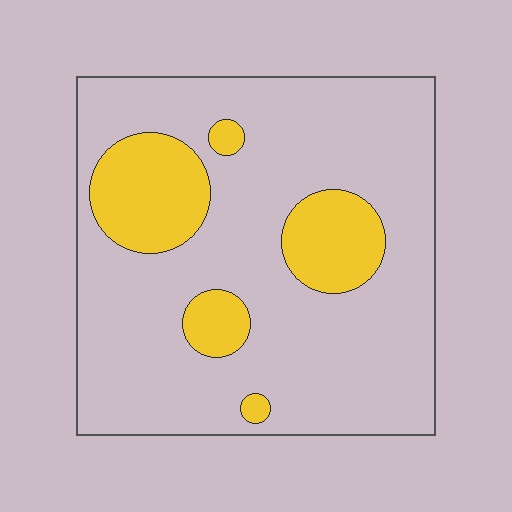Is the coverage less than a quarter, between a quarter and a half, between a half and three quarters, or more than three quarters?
Less than a quarter.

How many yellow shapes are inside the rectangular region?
5.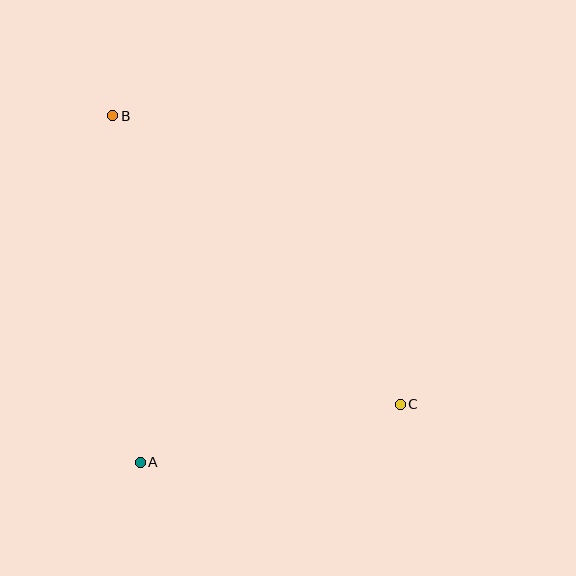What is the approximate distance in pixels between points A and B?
The distance between A and B is approximately 347 pixels.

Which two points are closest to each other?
Points A and C are closest to each other.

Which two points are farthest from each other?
Points B and C are farthest from each other.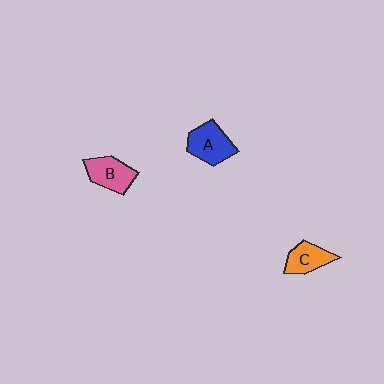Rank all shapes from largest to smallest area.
From largest to smallest: A (blue), B (pink), C (orange).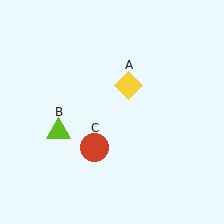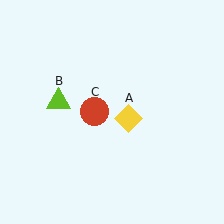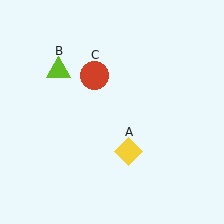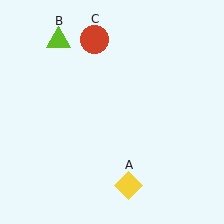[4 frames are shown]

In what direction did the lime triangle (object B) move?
The lime triangle (object B) moved up.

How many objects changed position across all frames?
3 objects changed position: yellow diamond (object A), lime triangle (object B), red circle (object C).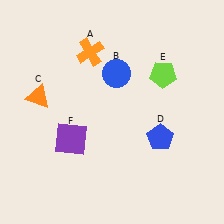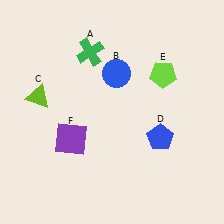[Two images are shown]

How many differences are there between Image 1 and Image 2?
There are 2 differences between the two images.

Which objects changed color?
A changed from orange to green. C changed from orange to lime.